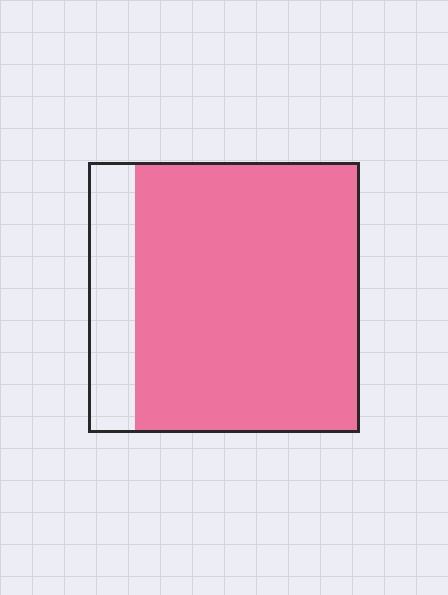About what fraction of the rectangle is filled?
About five sixths (5/6).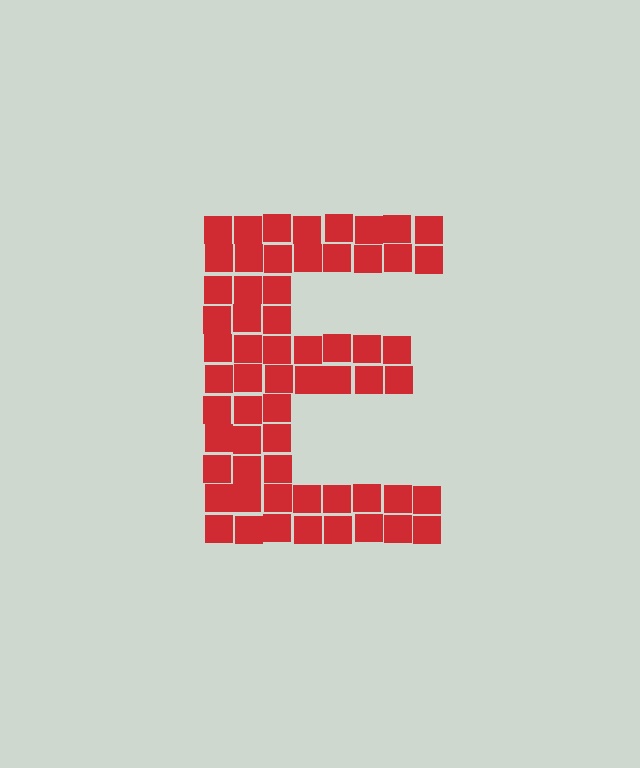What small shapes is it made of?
It is made of small squares.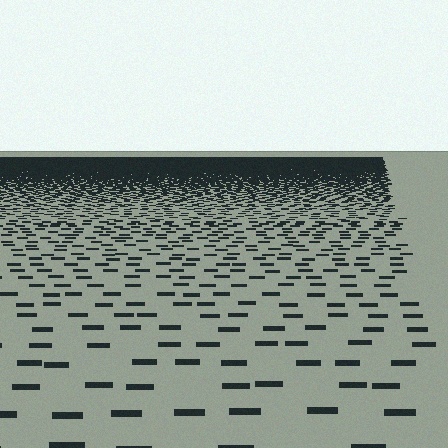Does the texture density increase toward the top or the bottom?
Density increases toward the top.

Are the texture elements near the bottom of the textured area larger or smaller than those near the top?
Larger. Near the bottom, elements are closer to the viewer and appear at a bigger on-screen size.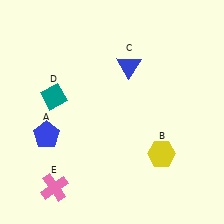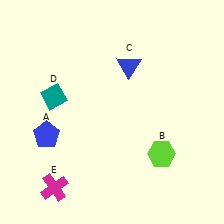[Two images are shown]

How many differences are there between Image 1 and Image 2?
There are 2 differences between the two images.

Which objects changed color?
B changed from yellow to lime. E changed from pink to magenta.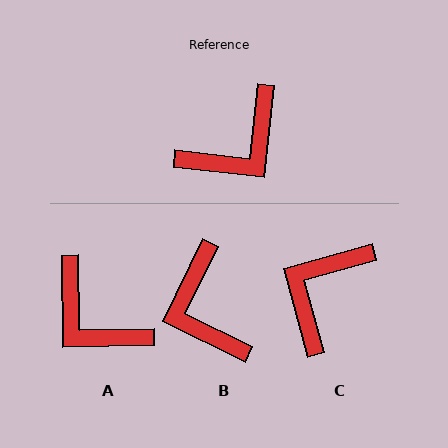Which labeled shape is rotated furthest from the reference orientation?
C, about 158 degrees away.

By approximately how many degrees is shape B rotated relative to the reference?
Approximately 110 degrees clockwise.